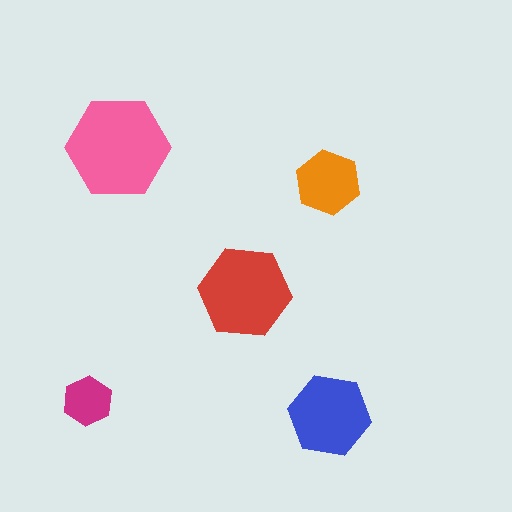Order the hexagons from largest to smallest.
the pink one, the red one, the blue one, the orange one, the magenta one.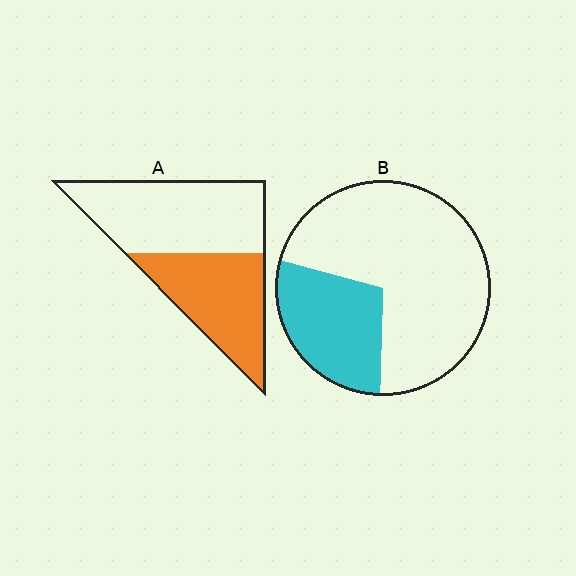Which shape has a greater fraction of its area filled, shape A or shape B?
Shape A.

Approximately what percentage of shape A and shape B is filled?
A is approximately 45% and B is approximately 30%.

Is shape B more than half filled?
No.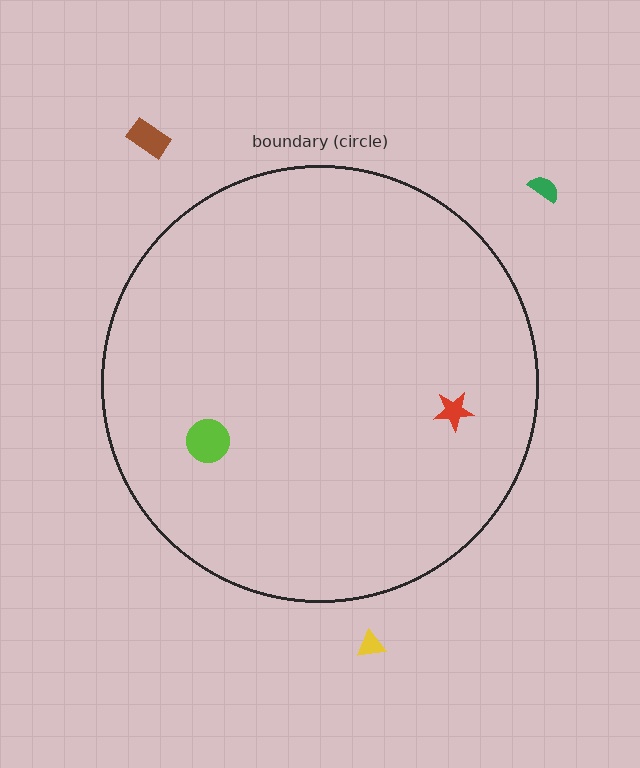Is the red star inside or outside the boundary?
Inside.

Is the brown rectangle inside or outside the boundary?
Outside.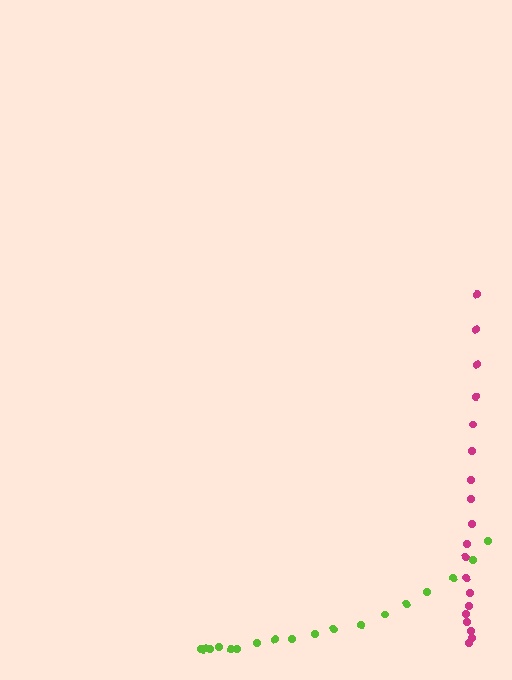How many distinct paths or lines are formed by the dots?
There are 2 distinct paths.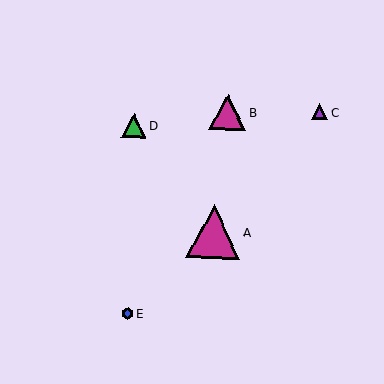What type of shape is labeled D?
Shape D is a green triangle.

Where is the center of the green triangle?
The center of the green triangle is at (134, 126).